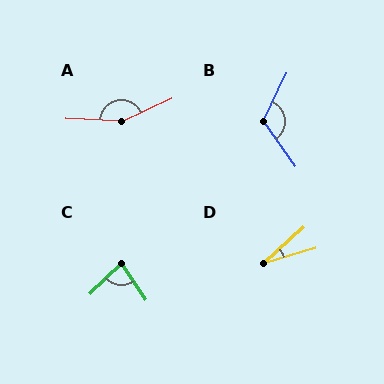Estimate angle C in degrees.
Approximately 80 degrees.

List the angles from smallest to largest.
D (25°), C (80°), B (119°), A (152°).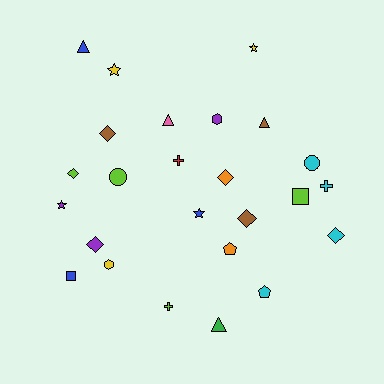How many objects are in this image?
There are 25 objects.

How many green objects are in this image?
There is 1 green object.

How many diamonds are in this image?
There are 6 diamonds.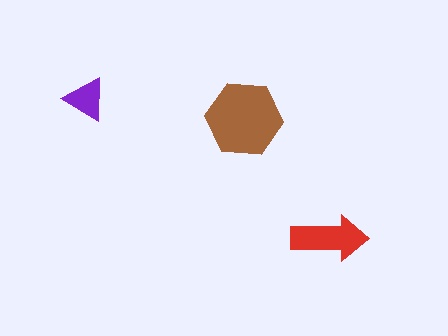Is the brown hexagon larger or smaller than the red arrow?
Larger.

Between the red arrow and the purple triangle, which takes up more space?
The red arrow.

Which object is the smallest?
The purple triangle.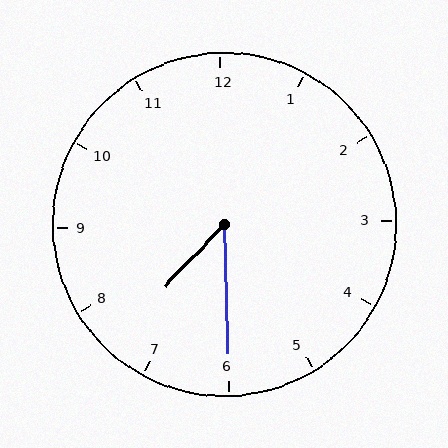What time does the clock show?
7:30.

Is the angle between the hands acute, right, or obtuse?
It is acute.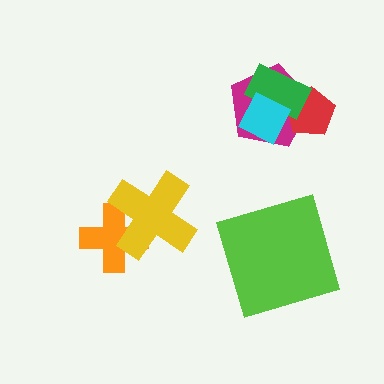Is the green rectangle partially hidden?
Yes, it is partially covered by another shape.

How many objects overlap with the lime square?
0 objects overlap with the lime square.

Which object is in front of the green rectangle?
The cyan diamond is in front of the green rectangle.